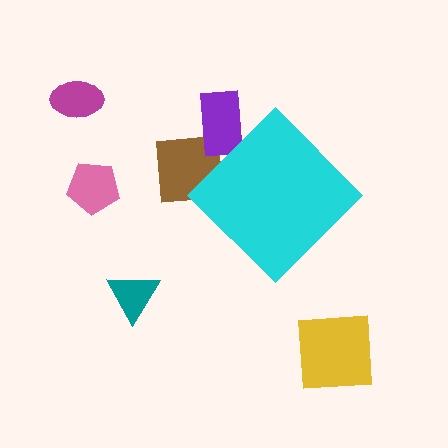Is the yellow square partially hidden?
No, the yellow square is fully visible.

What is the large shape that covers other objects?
A cyan diamond.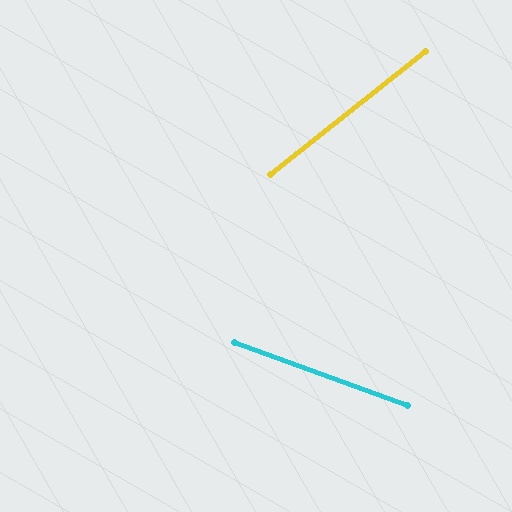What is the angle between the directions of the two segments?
Approximately 59 degrees.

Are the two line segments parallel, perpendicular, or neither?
Neither parallel nor perpendicular — they differ by about 59°.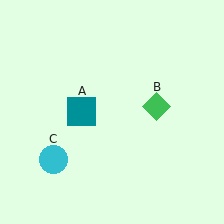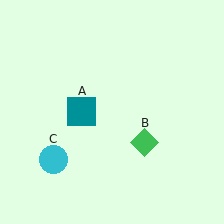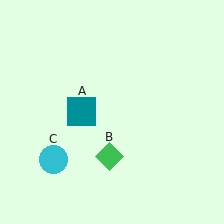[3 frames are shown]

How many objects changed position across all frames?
1 object changed position: green diamond (object B).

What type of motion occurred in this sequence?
The green diamond (object B) rotated clockwise around the center of the scene.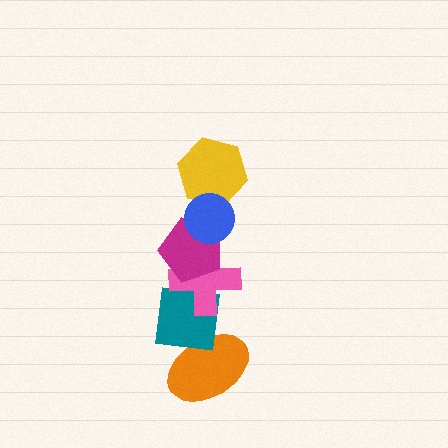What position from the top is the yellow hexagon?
The yellow hexagon is 2nd from the top.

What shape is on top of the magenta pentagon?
The yellow hexagon is on top of the magenta pentagon.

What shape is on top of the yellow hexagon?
The blue circle is on top of the yellow hexagon.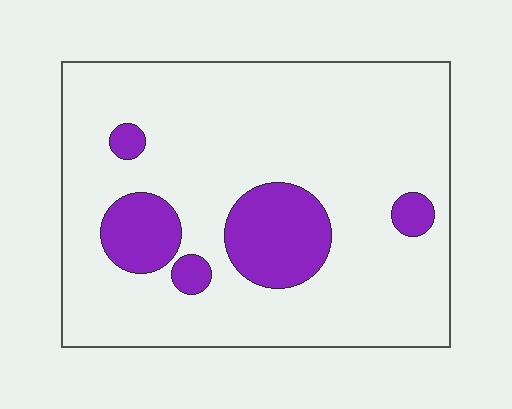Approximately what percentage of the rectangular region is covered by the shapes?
Approximately 15%.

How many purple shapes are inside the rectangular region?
5.